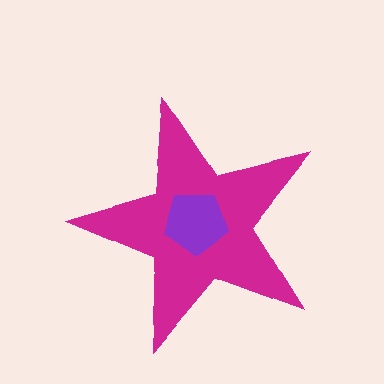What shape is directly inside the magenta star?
The purple pentagon.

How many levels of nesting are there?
2.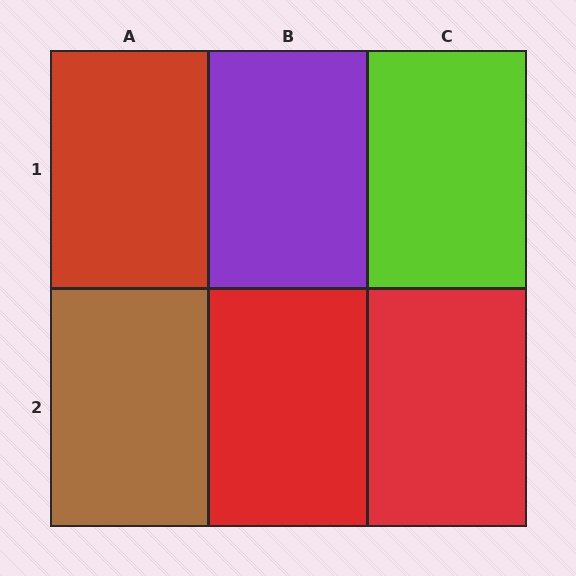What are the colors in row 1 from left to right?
Red, purple, lime.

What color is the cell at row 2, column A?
Brown.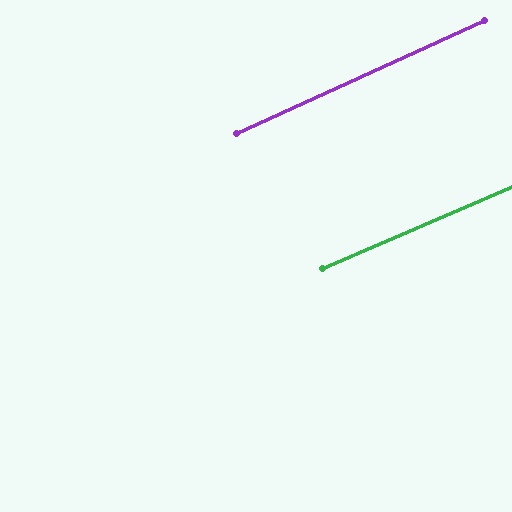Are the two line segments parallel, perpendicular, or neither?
Parallel — their directions differ by only 1.2°.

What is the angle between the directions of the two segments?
Approximately 1 degree.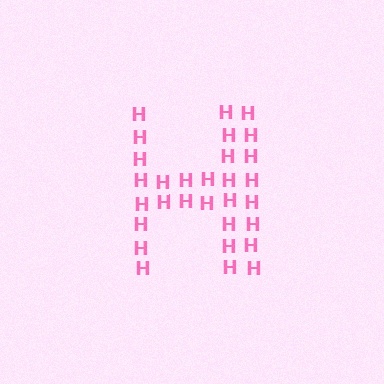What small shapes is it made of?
It is made of small letter H's.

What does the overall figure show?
The overall figure shows the letter H.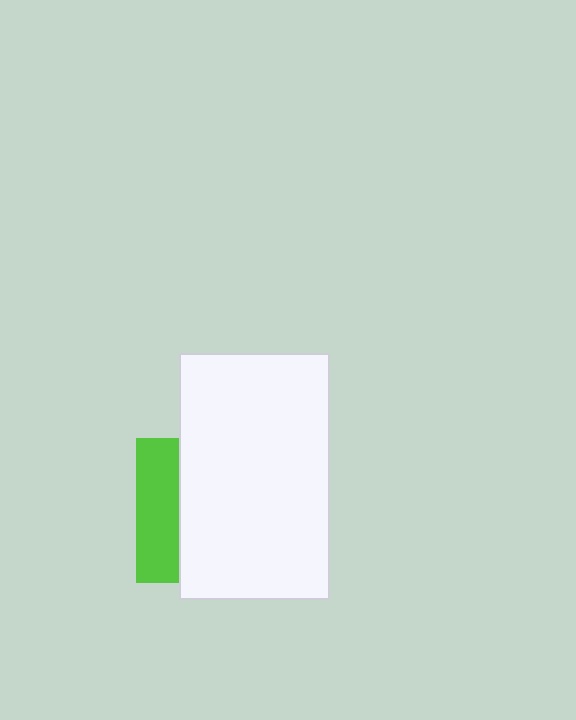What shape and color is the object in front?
The object in front is a white rectangle.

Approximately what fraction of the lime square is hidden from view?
Roughly 69% of the lime square is hidden behind the white rectangle.